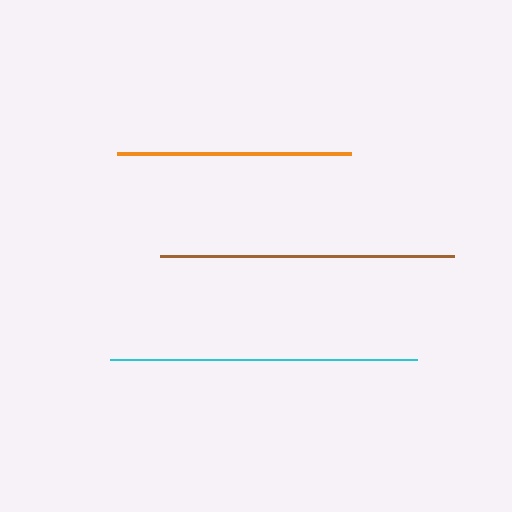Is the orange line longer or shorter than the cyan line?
The cyan line is longer than the orange line.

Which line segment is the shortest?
The orange line is the shortest at approximately 235 pixels.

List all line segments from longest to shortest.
From longest to shortest: cyan, brown, orange.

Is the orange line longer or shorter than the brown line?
The brown line is longer than the orange line.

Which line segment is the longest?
The cyan line is the longest at approximately 307 pixels.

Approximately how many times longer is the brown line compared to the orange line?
The brown line is approximately 1.2 times the length of the orange line.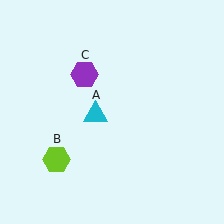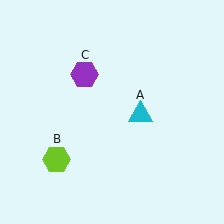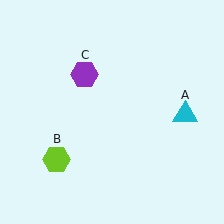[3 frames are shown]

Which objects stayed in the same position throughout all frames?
Lime hexagon (object B) and purple hexagon (object C) remained stationary.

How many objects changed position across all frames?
1 object changed position: cyan triangle (object A).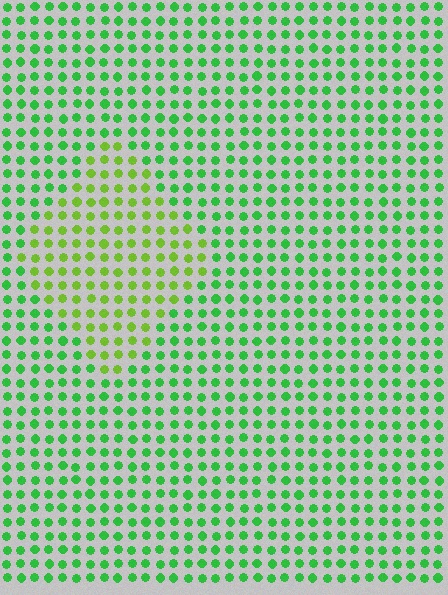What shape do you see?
I see a diamond.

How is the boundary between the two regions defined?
The boundary is defined purely by a slight shift in hue (about 34 degrees). Spacing, size, and orientation are identical on both sides.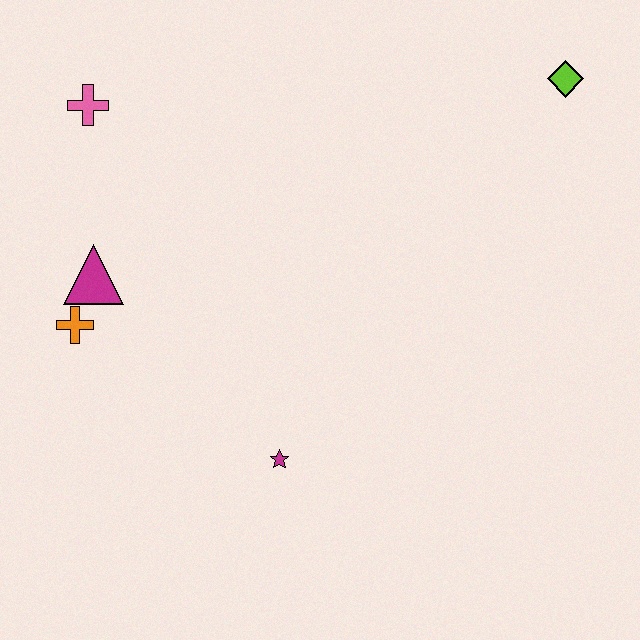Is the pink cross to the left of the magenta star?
Yes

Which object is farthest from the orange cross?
The lime diamond is farthest from the orange cross.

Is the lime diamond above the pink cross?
Yes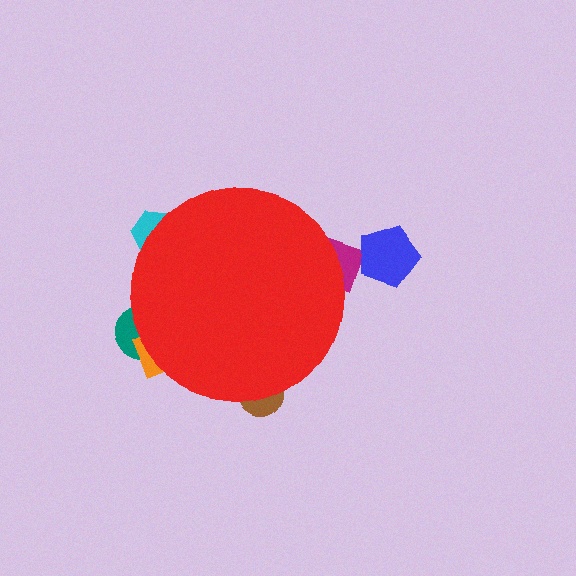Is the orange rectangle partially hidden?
Yes, the orange rectangle is partially hidden behind the red circle.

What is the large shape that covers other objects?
A red circle.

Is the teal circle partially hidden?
Yes, the teal circle is partially hidden behind the red circle.